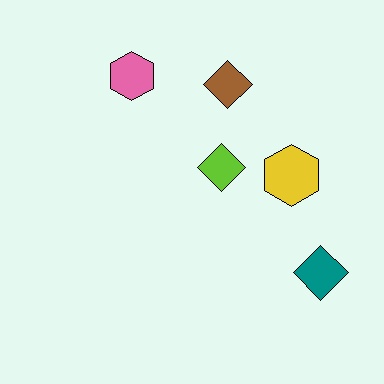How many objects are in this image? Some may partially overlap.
There are 5 objects.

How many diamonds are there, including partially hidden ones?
There are 3 diamonds.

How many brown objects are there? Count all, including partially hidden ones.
There is 1 brown object.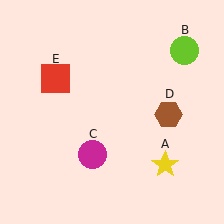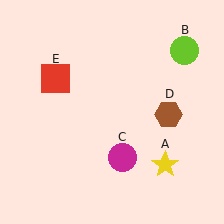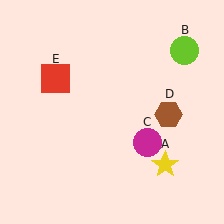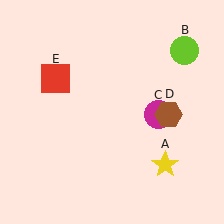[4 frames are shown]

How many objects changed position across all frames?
1 object changed position: magenta circle (object C).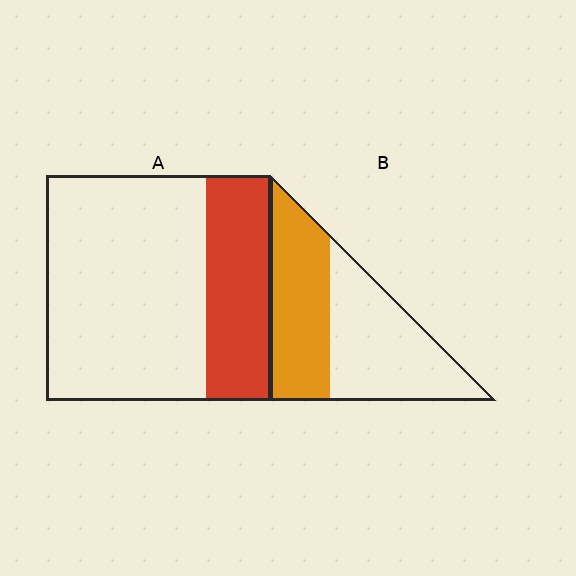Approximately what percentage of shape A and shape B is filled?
A is approximately 30% and B is approximately 45%.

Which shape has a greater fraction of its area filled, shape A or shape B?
Shape B.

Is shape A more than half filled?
No.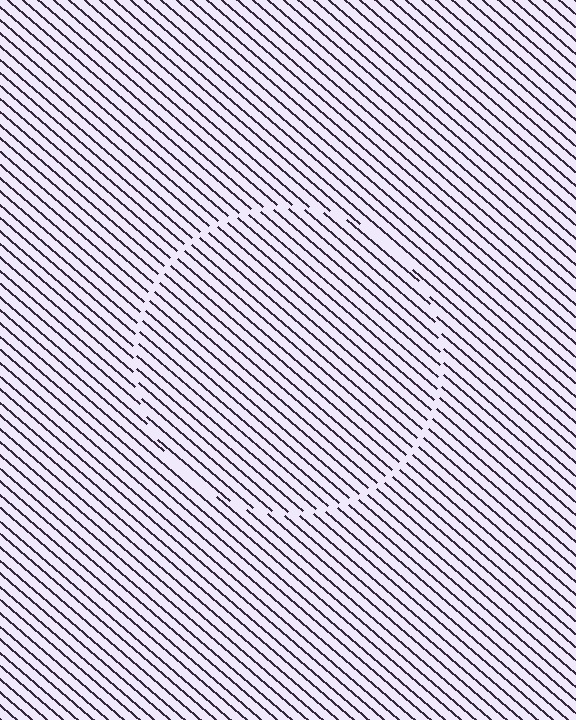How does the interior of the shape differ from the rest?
The interior of the shape contains the same grating, shifted by half a period — the contour is defined by the phase discontinuity where line-ends from the inner and outer gratings abut.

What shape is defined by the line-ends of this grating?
An illusory circle. The interior of the shape contains the same grating, shifted by half a period — the contour is defined by the phase discontinuity where line-ends from the inner and outer gratings abut.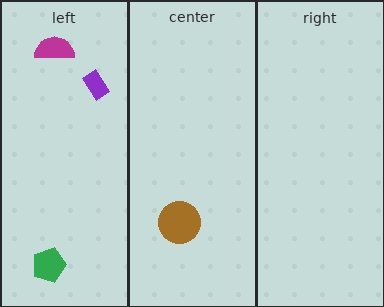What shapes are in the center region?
The brown circle.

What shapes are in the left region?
The purple rectangle, the green pentagon, the magenta semicircle.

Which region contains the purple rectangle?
The left region.